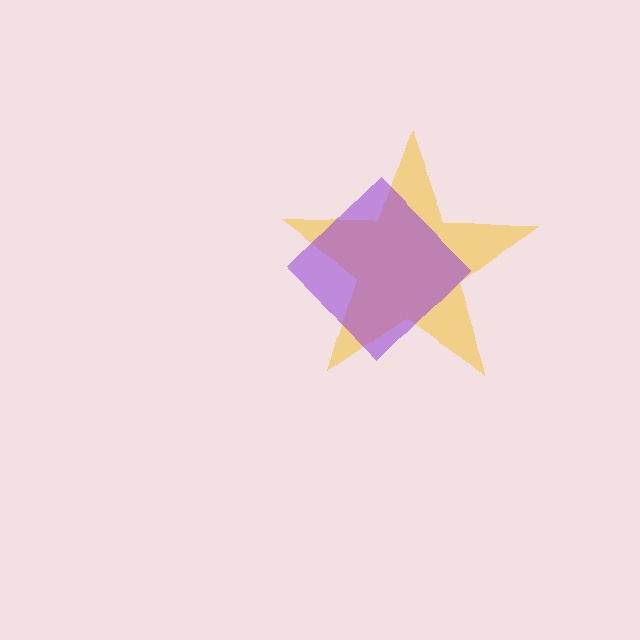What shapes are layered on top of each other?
The layered shapes are: a yellow star, a purple diamond.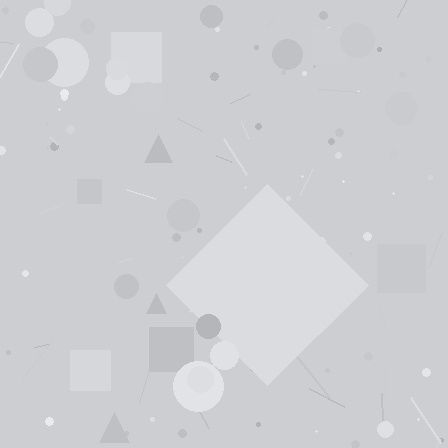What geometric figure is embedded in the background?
A diamond is embedded in the background.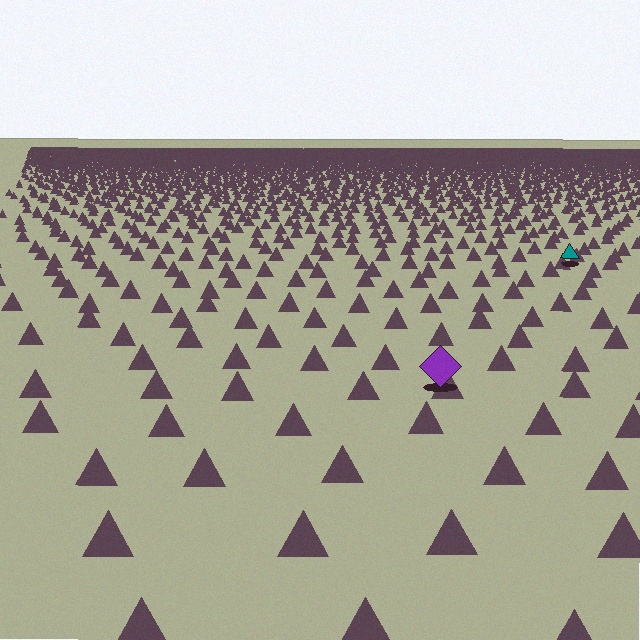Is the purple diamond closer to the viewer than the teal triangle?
Yes. The purple diamond is closer — you can tell from the texture gradient: the ground texture is coarser near it.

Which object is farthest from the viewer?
The teal triangle is farthest from the viewer. It appears smaller and the ground texture around it is denser.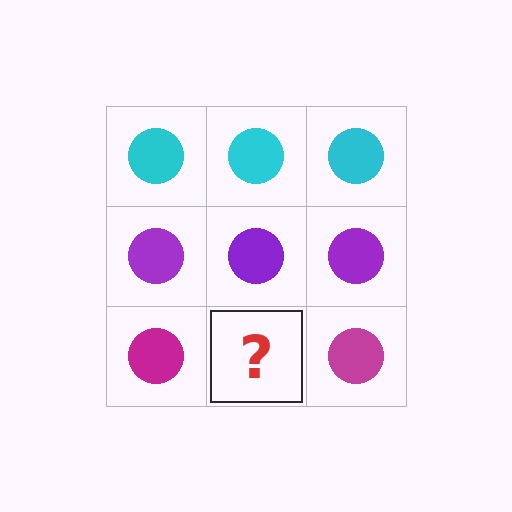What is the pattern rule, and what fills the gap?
The rule is that each row has a consistent color. The gap should be filled with a magenta circle.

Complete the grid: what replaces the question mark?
The question mark should be replaced with a magenta circle.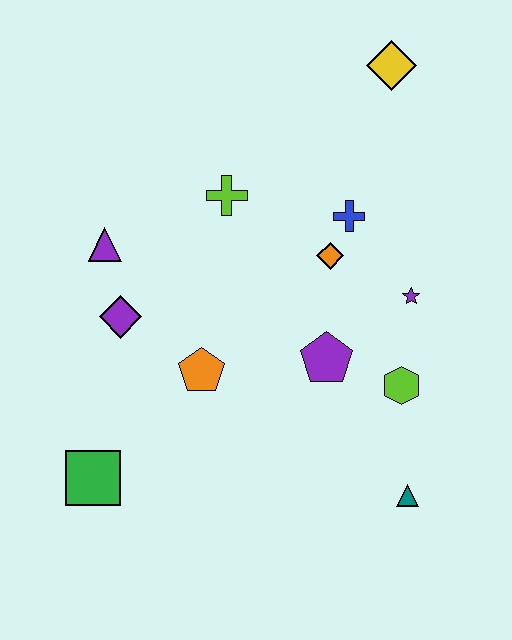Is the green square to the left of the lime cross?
Yes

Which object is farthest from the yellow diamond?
The green square is farthest from the yellow diamond.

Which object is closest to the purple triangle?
The purple diamond is closest to the purple triangle.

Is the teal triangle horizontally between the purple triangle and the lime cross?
No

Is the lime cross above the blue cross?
Yes